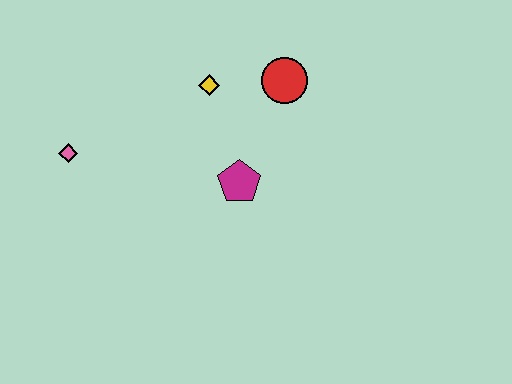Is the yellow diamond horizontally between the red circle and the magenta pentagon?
No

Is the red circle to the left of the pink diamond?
No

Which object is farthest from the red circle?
The pink diamond is farthest from the red circle.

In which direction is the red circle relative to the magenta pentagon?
The red circle is above the magenta pentagon.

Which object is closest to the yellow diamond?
The red circle is closest to the yellow diamond.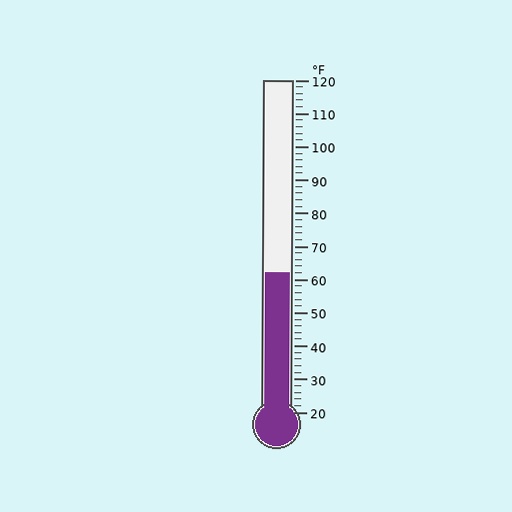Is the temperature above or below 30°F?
The temperature is above 30°F.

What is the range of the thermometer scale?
The thermometer scale ranges from 20°F to 120°F.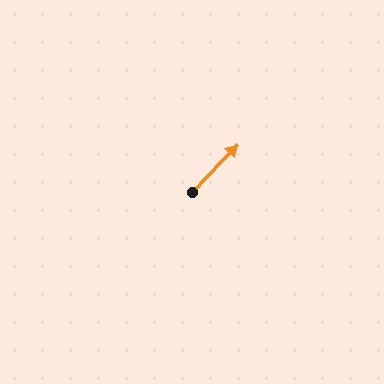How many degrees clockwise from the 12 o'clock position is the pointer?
Approximately 44 degrees.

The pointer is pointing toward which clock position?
Roughly 1 o'clock.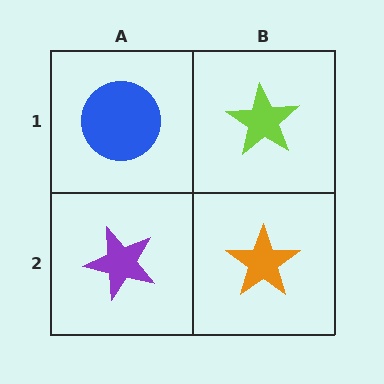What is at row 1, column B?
A lime star.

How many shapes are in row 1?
2 shapes.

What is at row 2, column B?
An orange star.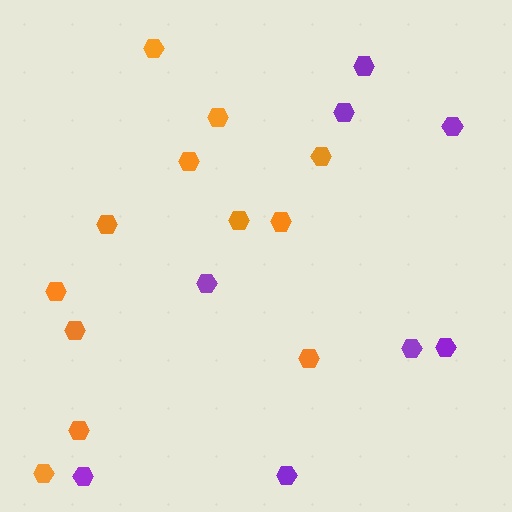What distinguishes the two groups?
There are 2 groups: one group of orange hexagons (12) and one group of purple hexagons (8).